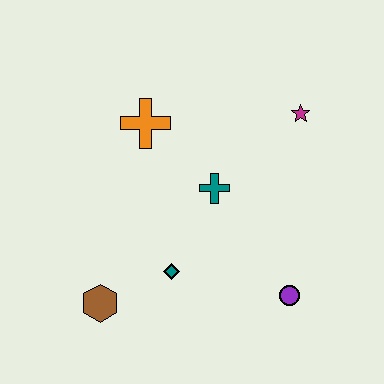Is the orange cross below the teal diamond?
No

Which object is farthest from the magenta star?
The brown hexagon is farthest from the magenta star.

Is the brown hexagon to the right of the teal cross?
No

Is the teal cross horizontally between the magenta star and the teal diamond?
Yes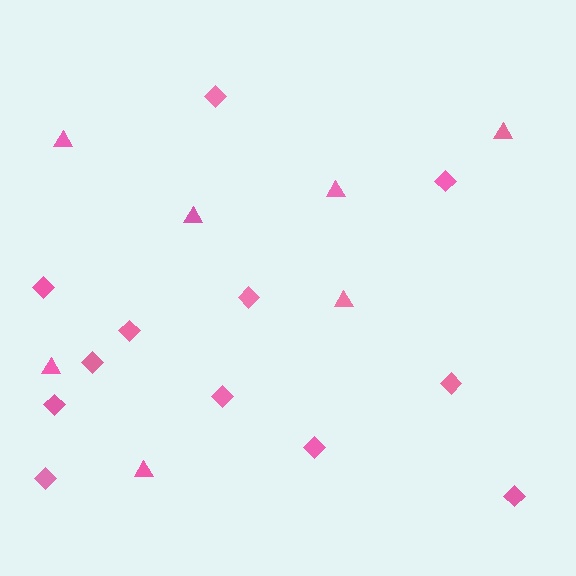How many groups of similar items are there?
There are 2 groups: one group of diamonds (12) and one group of triangles (7).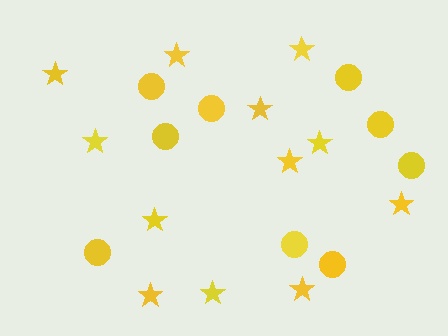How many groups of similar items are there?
There are 2 groups: one group of stars (12) and one group of circles (9).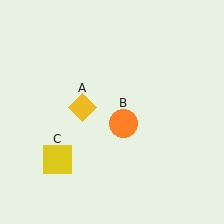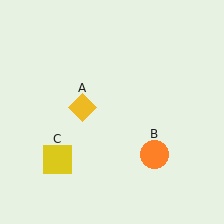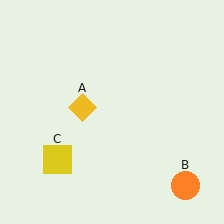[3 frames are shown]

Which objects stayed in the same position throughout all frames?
Yellow diamond (object A) and yellow square (object C) remained stationary.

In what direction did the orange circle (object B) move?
The orange circle (object B) moved down and to the right.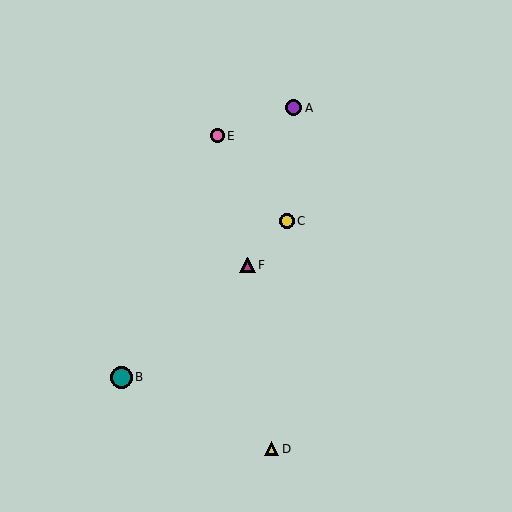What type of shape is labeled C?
Shape C is a yellow circle.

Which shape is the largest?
The teal circle (labeled B) is the largest.